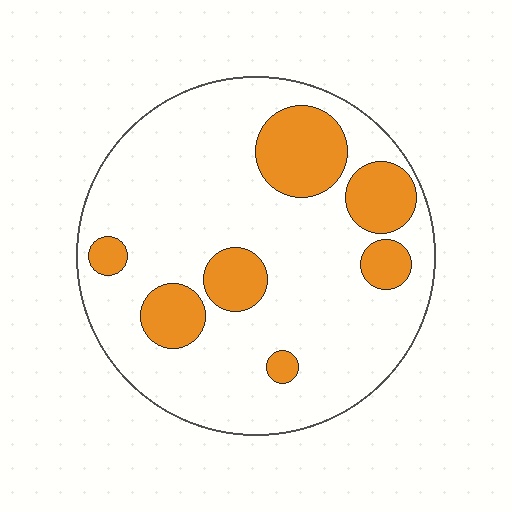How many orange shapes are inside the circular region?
7.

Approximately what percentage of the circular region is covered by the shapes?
Approximately 20%.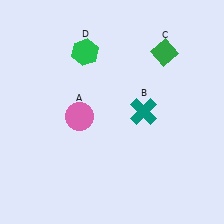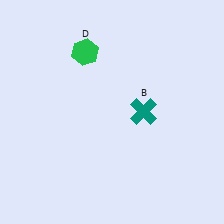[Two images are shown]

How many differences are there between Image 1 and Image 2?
There are 2 differences between the two images.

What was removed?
The pink circle (A), the green diamond (C) were removed in Image 2.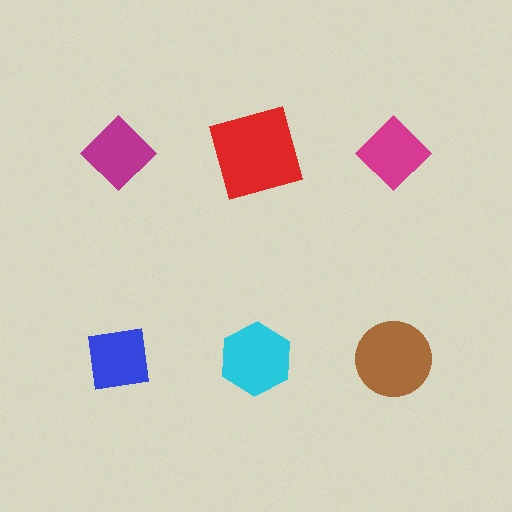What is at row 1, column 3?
A magenta diamond.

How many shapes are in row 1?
3 shapes.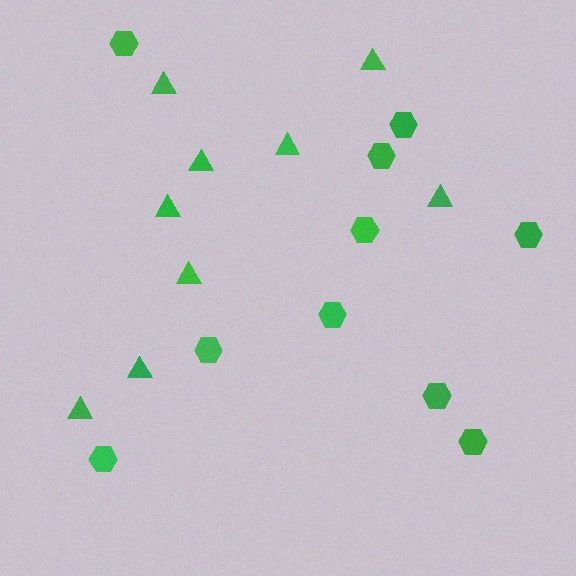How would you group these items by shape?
There are 2 groups: one group of triangles (9) and one group of hexagons (10).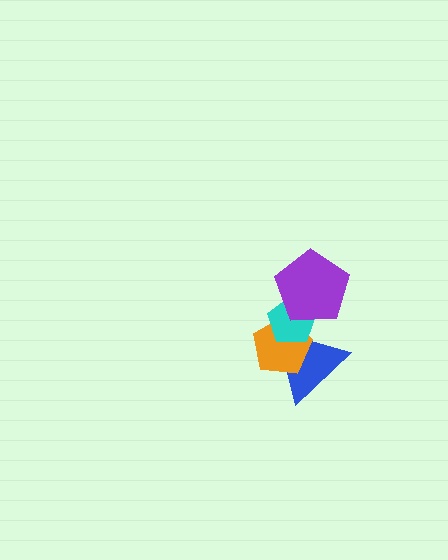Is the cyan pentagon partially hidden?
Yes, it is partially covered by another shape.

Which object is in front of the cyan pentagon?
The purple pentagon is in front of the cyan pentagon.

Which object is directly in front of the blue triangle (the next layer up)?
The orange pentagon is directly in front of the blue triangle.